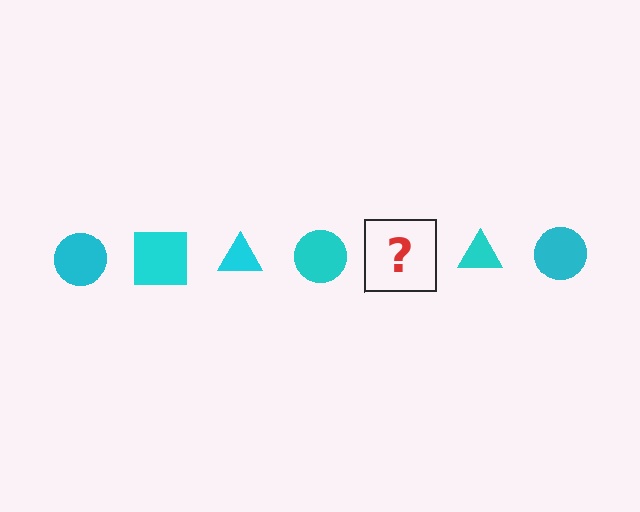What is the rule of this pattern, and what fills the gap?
The rule is that the pattern cycles through circle, square, triangle shapes in cyan. The gap should be filled with a cyan square.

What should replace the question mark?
The question mark should be replaced with a cyan square.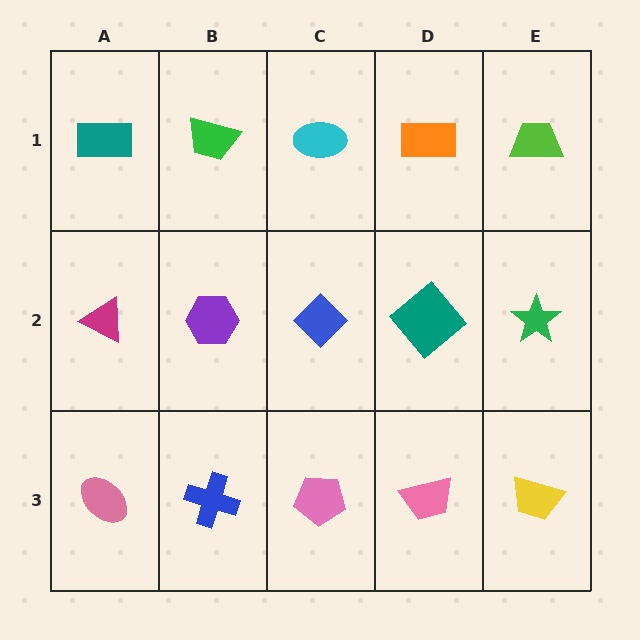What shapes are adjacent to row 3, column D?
A teal diamond (row 2, column D), a pink pentagon (row 3, column C), a yellow trapezoid (row 3, column E).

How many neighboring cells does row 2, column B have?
4.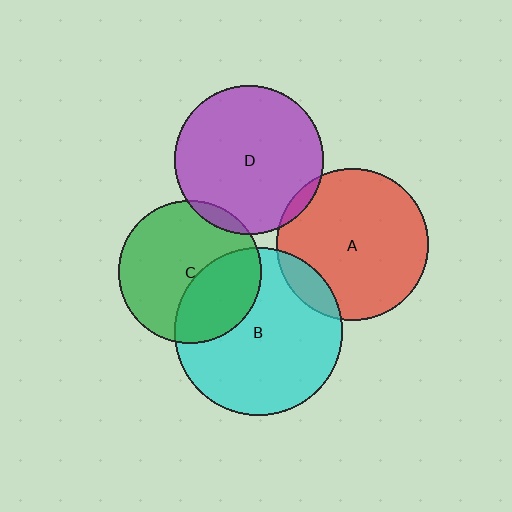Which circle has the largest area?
Circle B (cyan).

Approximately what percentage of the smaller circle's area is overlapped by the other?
Approximately 10%.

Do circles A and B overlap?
Yes.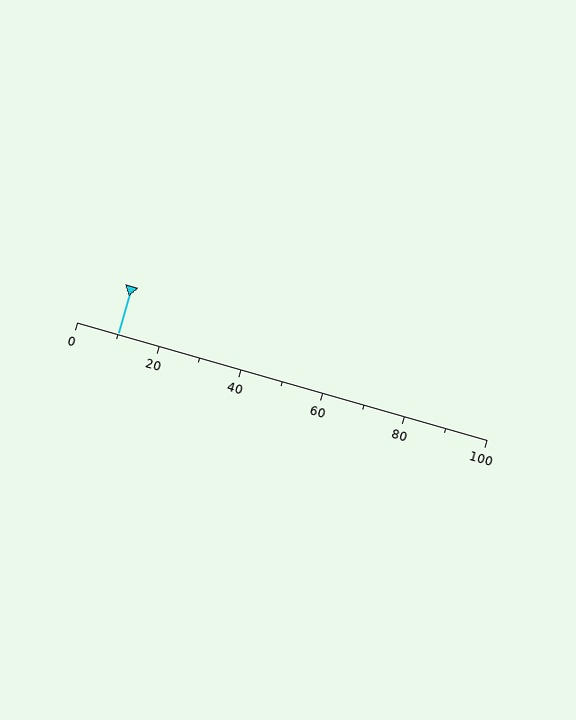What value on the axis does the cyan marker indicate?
The marker indicates approximately 10.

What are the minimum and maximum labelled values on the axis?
The axis runs from 0 to 100.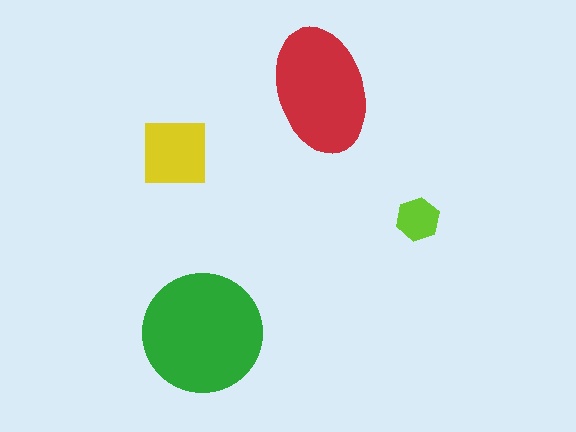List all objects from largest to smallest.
The green circle, the red ellipse, the yellow square, the lime hexagon.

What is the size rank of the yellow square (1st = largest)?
3rd.